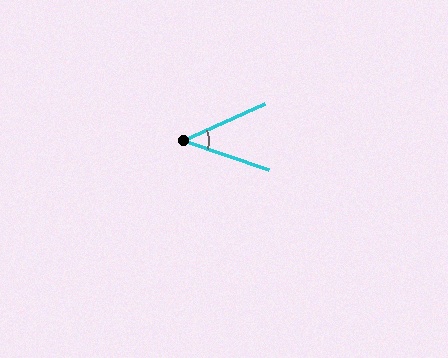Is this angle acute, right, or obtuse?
It is acute.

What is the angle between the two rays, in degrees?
Approximately 43 degrees.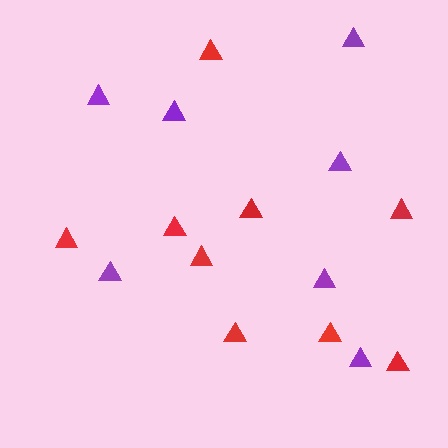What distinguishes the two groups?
There are 2 groups: one group of purple triangles (7) and one group of red triangles (9).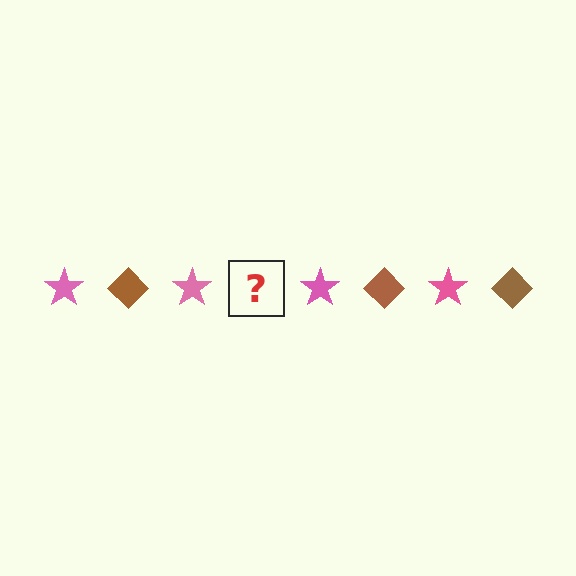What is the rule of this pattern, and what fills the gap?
The rule is that the pattern alternates between pink star and brown diamond. The gap should be filled with a brown diamond.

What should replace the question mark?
The question mark should be replaced with a brown diamond.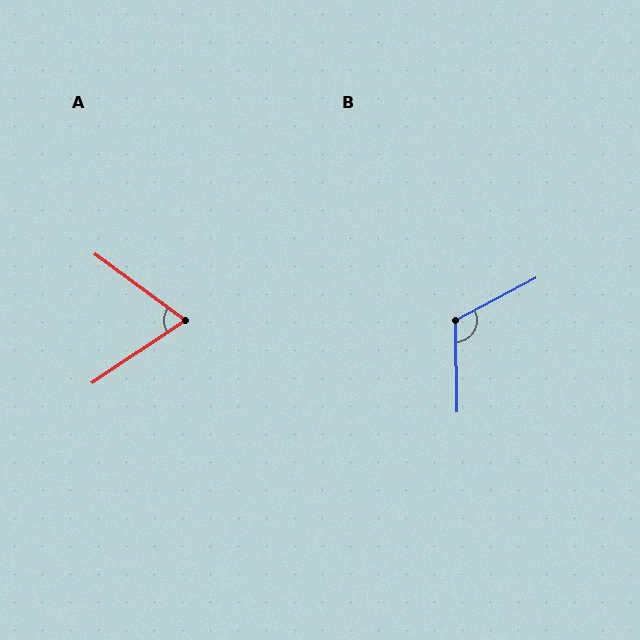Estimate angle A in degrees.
Approximately 71 degrees.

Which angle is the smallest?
A, at approximately 71 degrees.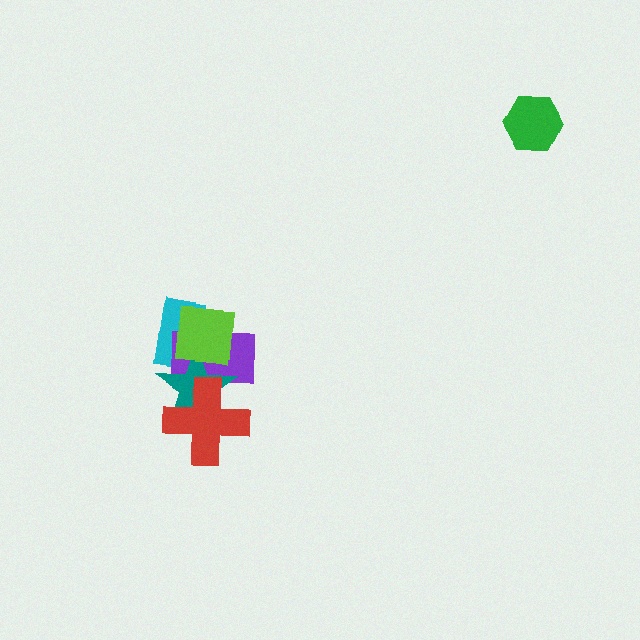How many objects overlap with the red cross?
2 objects overlap with the red cross.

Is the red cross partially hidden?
No, no other shape covers it.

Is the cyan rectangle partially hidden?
Yes, it is partially covered by another shape.